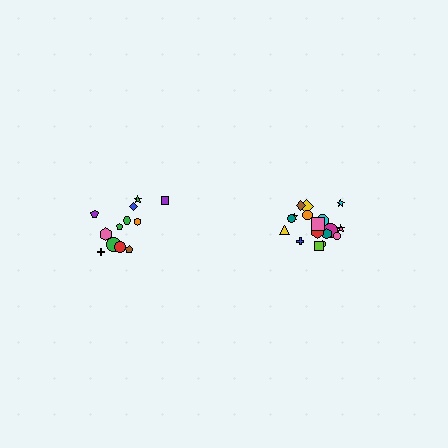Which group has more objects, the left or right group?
The right group.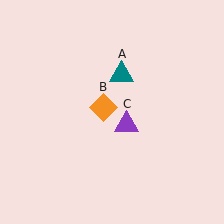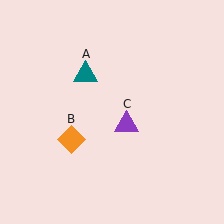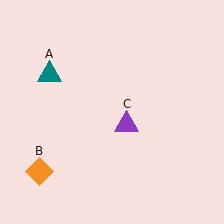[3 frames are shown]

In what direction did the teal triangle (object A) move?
The teal triangle (object A) moved left.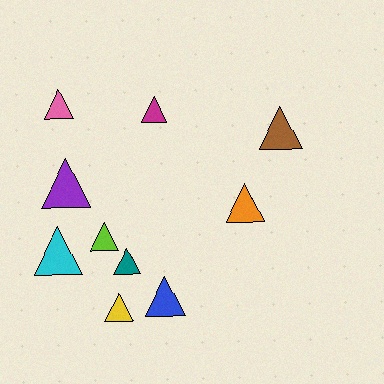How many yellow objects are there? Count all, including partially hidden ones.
There is 1 yellow object.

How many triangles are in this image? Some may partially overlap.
There are 10 triangles.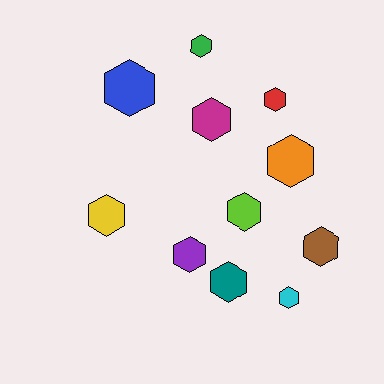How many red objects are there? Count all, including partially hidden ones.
There is 1 red object.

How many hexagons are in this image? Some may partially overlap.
There are 11 hexagons.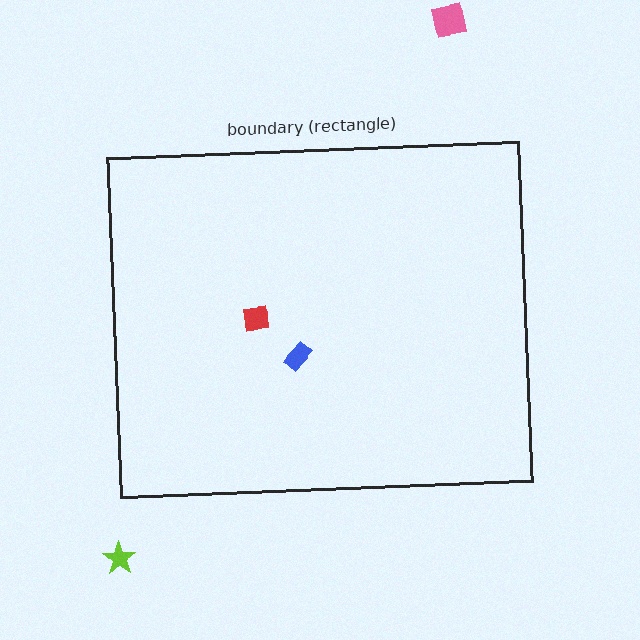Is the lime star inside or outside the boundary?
Outside.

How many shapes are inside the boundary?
2 inside, 2 outside.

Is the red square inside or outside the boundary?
Inside.